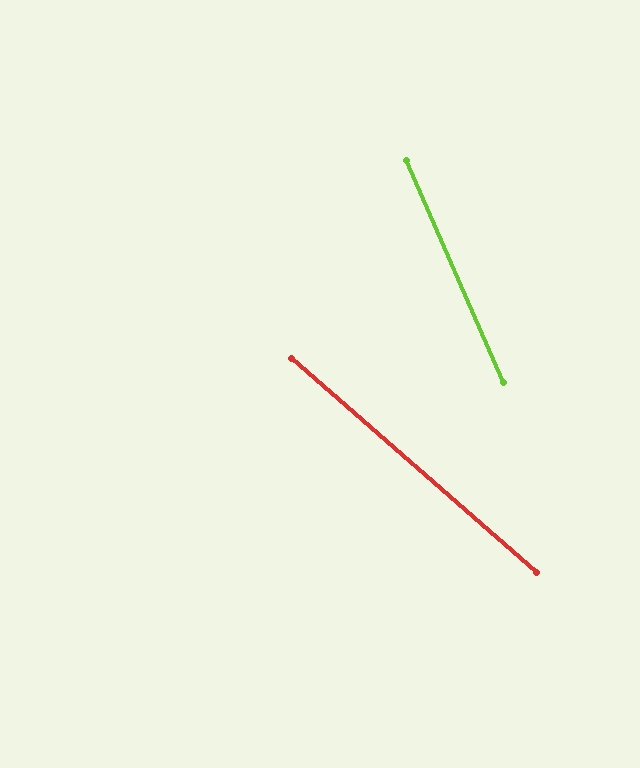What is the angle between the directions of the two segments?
Approximately 26 degrees.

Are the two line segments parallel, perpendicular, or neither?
Neither parallel nor perpendicular — they differ by about 26°.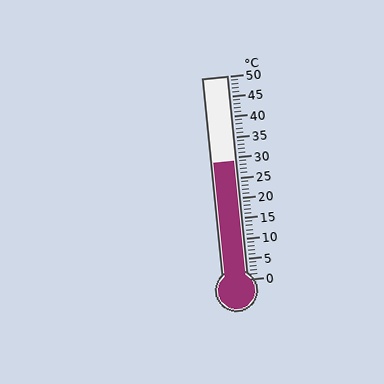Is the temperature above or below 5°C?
The temperature is above 5°C.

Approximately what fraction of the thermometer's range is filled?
The thermometer is filled to approximately 60% of its range.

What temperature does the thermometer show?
The thermometer shows approximately 29°C.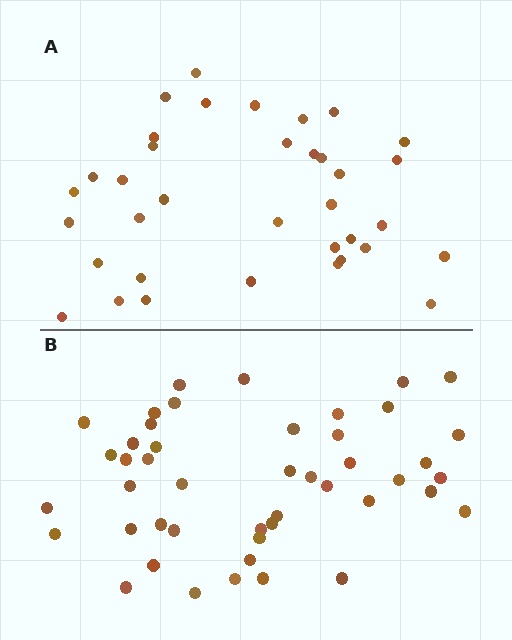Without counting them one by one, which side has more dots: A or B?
Region B (the bottom region) has more dots.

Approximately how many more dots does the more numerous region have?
Region B has roughly 10 or so more dots than region A.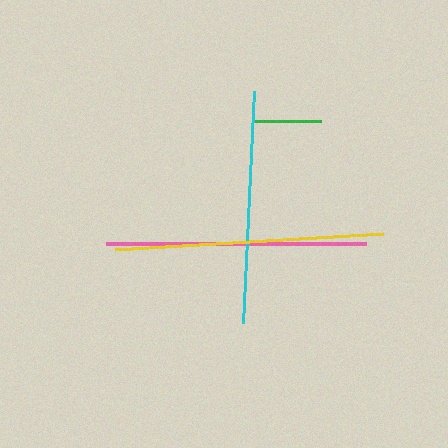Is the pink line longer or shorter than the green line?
The pink line is longer than the green line.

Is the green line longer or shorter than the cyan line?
The cyan line is longer than the green line.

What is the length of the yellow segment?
The yellow segment is approximately 268 pixels long.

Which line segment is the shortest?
The green line is the shortest at approximately 66 pixels.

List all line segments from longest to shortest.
From longest to shortest: yellow, pink, cyan, green.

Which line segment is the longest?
The yellow line is the longest at approximately 268 pixels.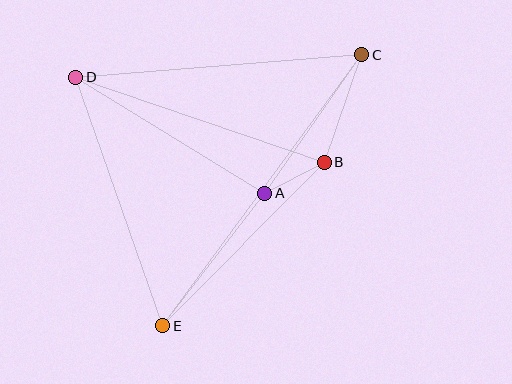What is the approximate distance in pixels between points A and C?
The distance between A and C is approximately 169 pixels.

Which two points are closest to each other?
Points A and B are closest to each other.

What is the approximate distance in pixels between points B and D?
The distance between B and D is approximately 263 pixels.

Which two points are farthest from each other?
Points C and E are farthest from each other.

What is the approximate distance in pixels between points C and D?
The distance between C and D is approximately 287 pixels.